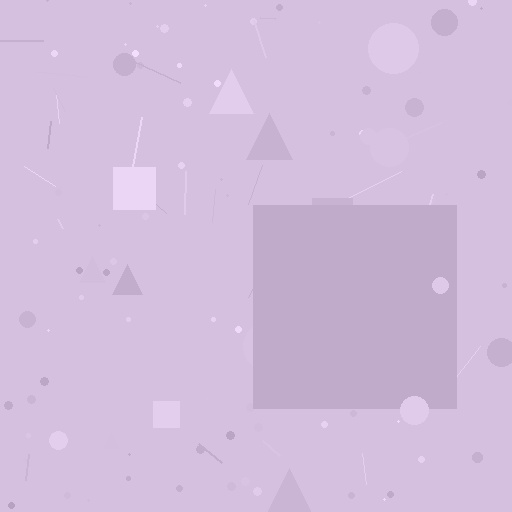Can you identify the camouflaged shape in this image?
The camouflaged shape is a square.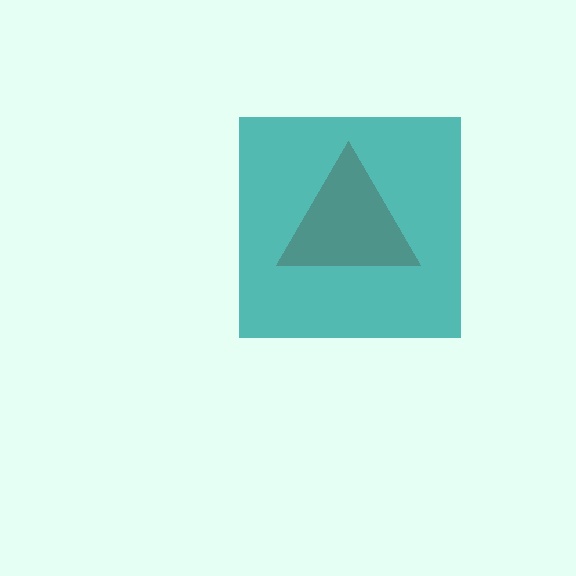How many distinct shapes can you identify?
There are 2 distinct shapes: a red triangle, a teal square.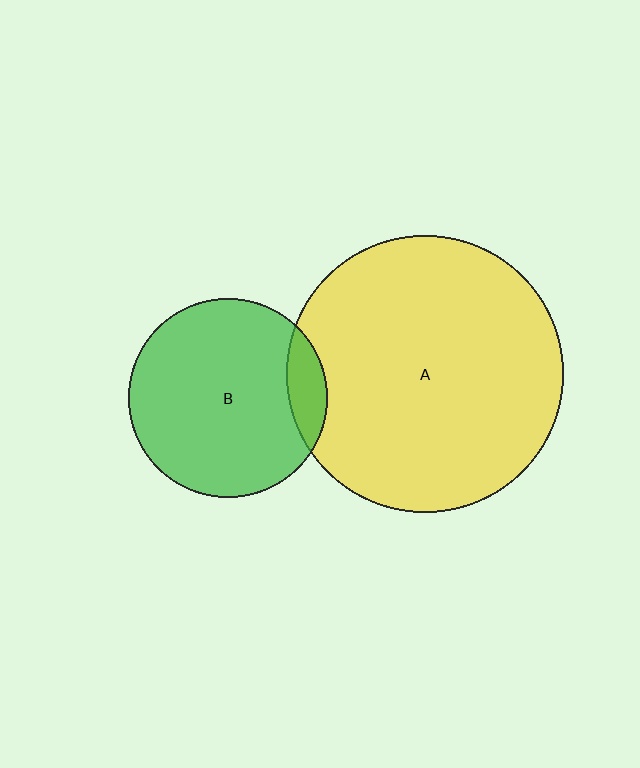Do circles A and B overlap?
Yes.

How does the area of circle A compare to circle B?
Approximately 1.9 times.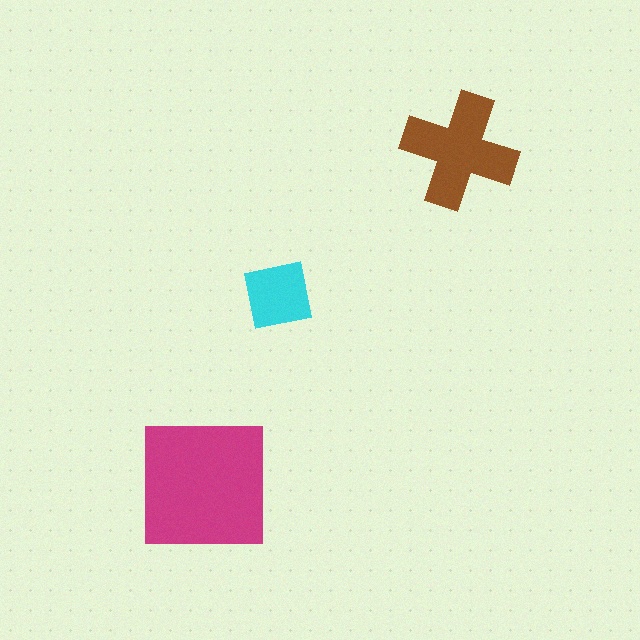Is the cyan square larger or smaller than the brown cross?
Smaller.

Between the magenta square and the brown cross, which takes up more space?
The magenta square.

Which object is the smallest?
The cyan square.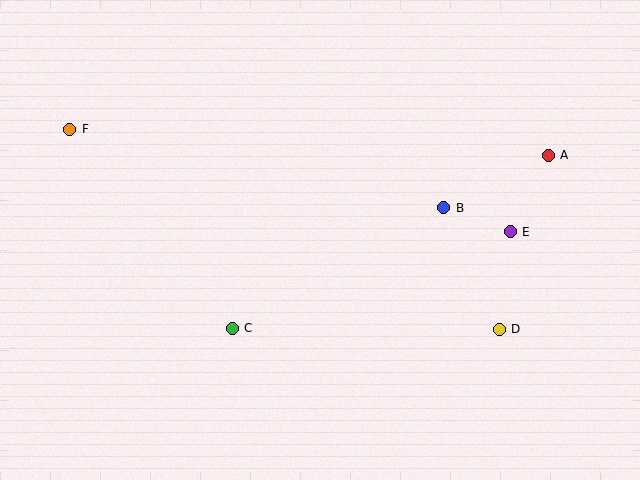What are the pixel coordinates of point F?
Point F is at (70, 129).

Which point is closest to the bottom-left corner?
Point C is closest to the bottom-left corner.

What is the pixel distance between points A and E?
The distance between A and E is 86 pixels.